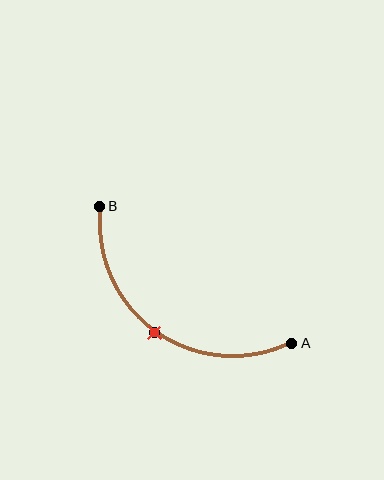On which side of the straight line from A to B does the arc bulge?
The arc bulges below and to the left of the straight line connecting A and B.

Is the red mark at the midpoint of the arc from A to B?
Yes. The red mark lies on the arc at equal arc-length from both A and B — it is the arc midpoint.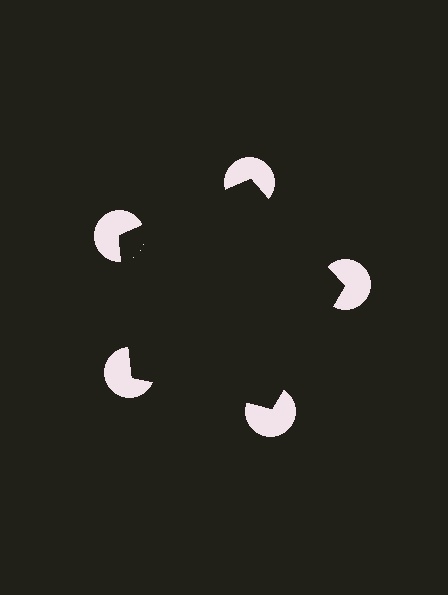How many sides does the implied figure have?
5 sides.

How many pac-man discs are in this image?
There are 5 — one at each vertex of the illusory pentagon.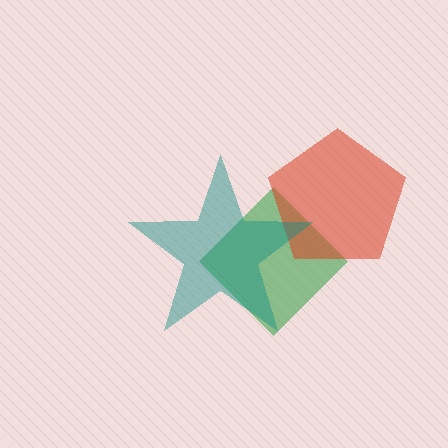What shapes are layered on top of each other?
The layered shapes are: a green diamond, a red pentagon, a teal star.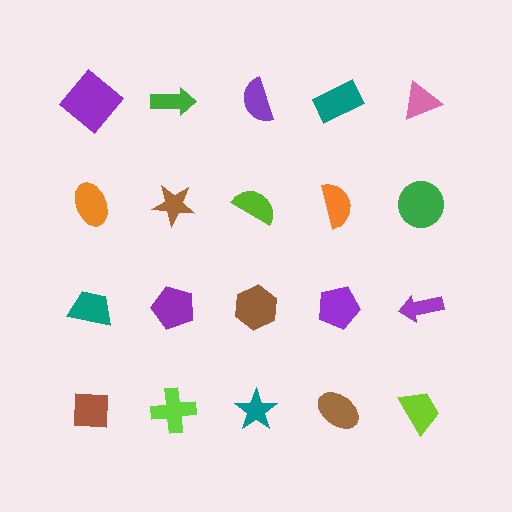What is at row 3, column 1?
A teal trapezoid.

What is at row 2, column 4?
An orange semicircle.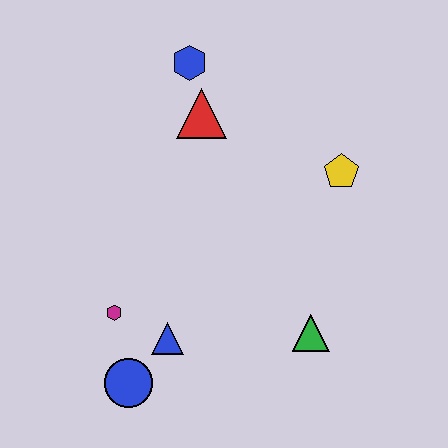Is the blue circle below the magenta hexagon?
Yes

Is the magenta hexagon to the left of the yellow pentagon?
Yes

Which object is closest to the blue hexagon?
The red triangle is closest to the blue hexagon.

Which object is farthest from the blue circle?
The blue hexagon is farthest from the blue circle.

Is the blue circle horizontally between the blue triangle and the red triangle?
No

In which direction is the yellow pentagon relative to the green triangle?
The yellow pentagon is above the green triangle.